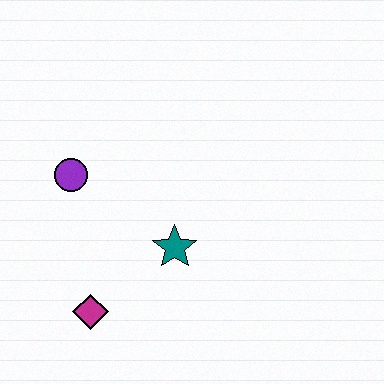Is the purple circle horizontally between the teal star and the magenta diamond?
No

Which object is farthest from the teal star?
The purple circle is farthest from the teal star.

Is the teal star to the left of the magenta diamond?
No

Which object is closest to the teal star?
The magenta diamond is closest to the teal star.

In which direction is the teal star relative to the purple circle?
The teal star is to the right of the purple circle.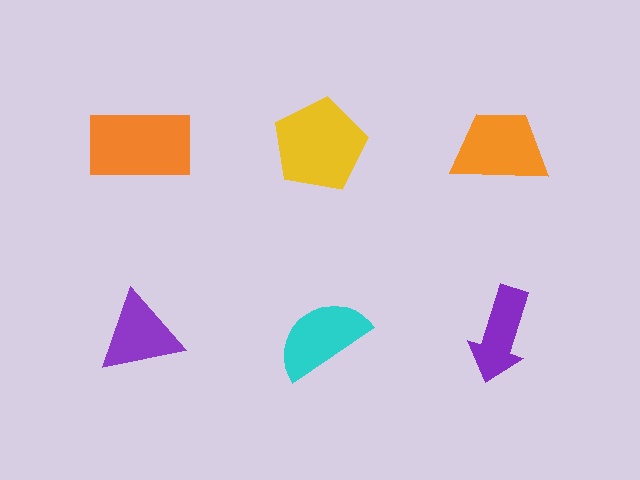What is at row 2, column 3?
A purple arrow.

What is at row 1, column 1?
An orange rectangle.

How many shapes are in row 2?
3 shapes.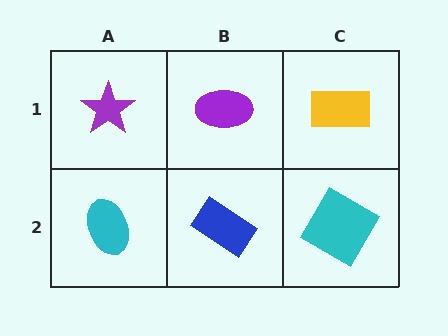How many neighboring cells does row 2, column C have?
2.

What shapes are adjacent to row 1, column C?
A cyan diamond (row 2, column C), a purple ellipse (row 1, column B).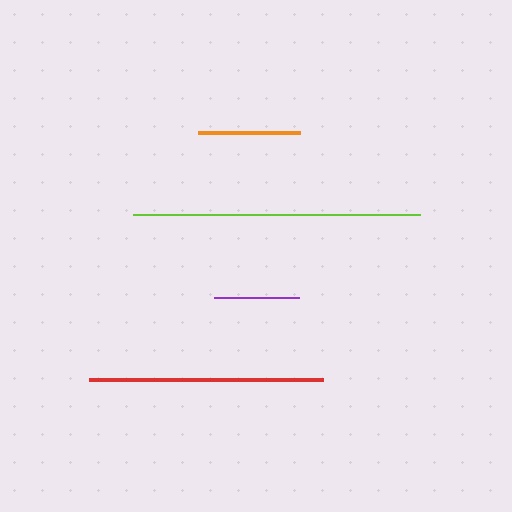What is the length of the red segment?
The red segment is approximately 234 pixels long.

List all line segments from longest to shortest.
From longest to shortest: lime, red, orange, purple.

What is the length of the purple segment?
The purple segment is approximately 85 pixels long.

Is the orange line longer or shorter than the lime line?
The lime line is longer than the orange line.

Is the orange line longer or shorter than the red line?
The red line is longer than the orange line.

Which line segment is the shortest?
The purple line is the shortest at approximately 85 pixels.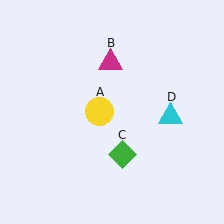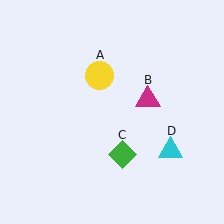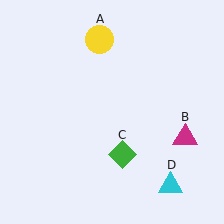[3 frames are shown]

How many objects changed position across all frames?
3 objects changed position: yellow circle (object A), magenta triangle (object B), cyan triangle (object D).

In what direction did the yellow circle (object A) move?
The yellow circle (object A) moved up.